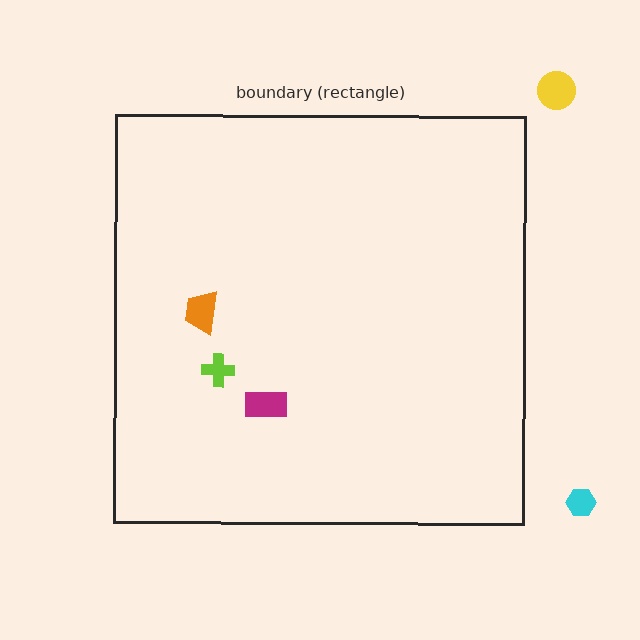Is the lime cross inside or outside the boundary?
Inside.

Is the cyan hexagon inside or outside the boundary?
Outside.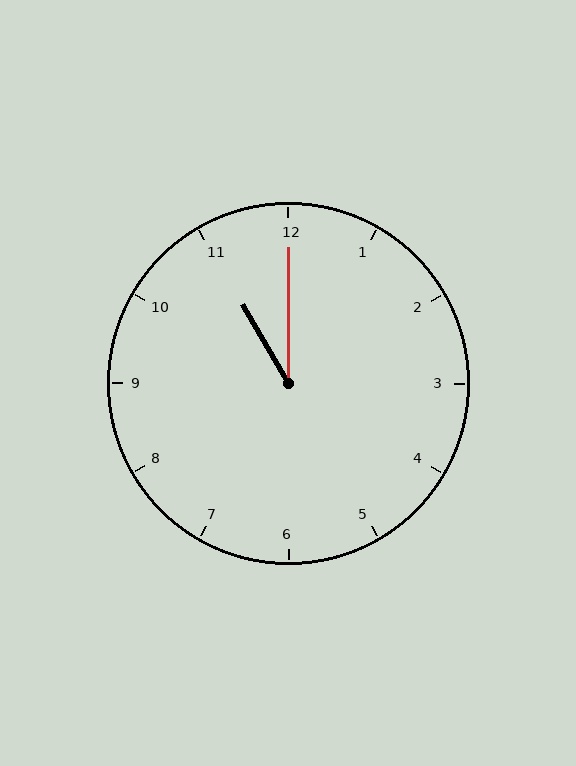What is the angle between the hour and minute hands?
Approximately 30 degrees.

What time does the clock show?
11:00.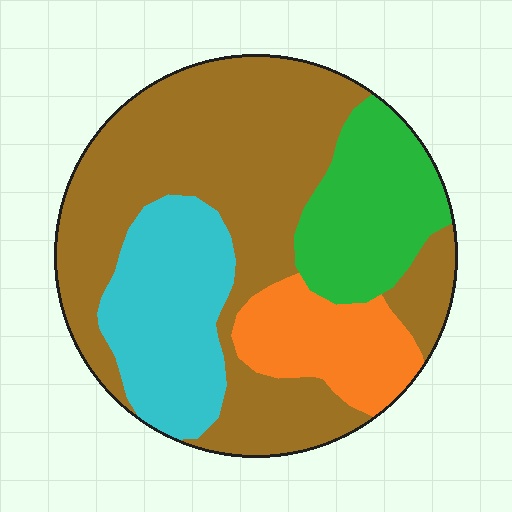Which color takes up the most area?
Brown, at roughly 50%.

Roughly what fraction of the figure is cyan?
Cyan takes up between a sixth and a third of the figure.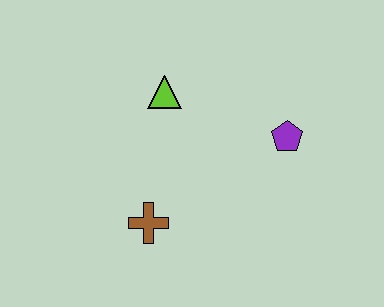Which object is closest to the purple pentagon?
The lime triangle is closest to the purple pentagon.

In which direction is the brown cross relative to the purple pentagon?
The brown cross is to the left of the purple pentagon.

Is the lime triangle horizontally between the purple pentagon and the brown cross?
Yes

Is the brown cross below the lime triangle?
Yes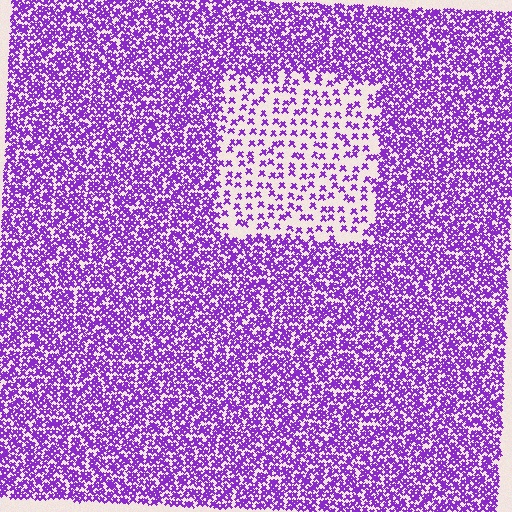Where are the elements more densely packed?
The elements are more densely packed outside the rectangle boundary.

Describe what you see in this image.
The image contains small purple elements arranged at two different densities. A rectangle-shaped region is visible where the elements are less densely packed than the surrounding area.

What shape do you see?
I see a rectangle.